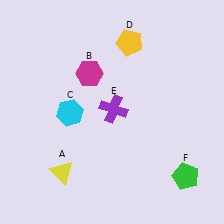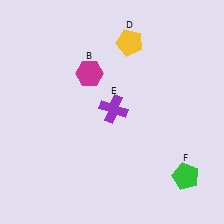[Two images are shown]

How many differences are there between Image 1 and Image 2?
There are 2 differences between the two images.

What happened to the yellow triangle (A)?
The yellow triangle (A) was removed in Image 2. It was in the bottom-left area of Image 1.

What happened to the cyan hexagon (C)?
The cyan hexagon (C) was removed in Image 2. It was in the bottom-left area of Image 1.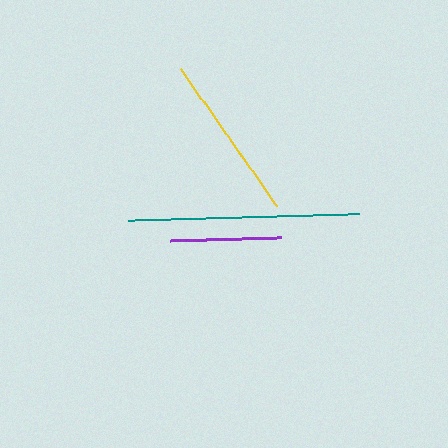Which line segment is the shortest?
The purple line is the shortest at approximately 111 pixels.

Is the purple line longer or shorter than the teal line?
The teal line is longer than the purple line.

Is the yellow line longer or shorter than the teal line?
The teal line is longer than the yellow line.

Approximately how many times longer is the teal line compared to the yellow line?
The teal line is approximately 1.4 times the length of the yellow line.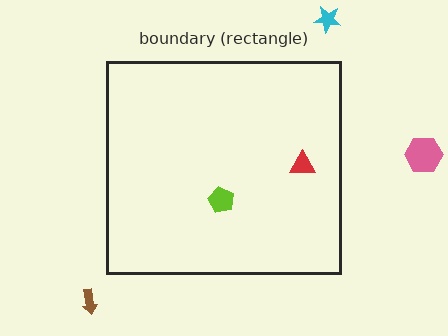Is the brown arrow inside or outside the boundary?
Outside.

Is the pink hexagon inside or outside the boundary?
Outside.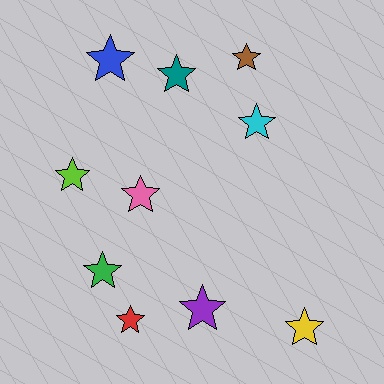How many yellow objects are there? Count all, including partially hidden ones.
There is 1 yellow object.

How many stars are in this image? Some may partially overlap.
There are 10 stars.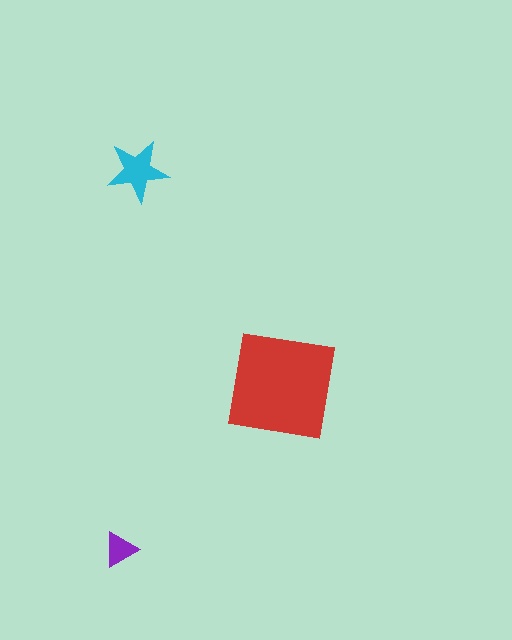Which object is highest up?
The cyan star is topmost.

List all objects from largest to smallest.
The red square, the cyan star, the purple triangle.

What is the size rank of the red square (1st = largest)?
1st.